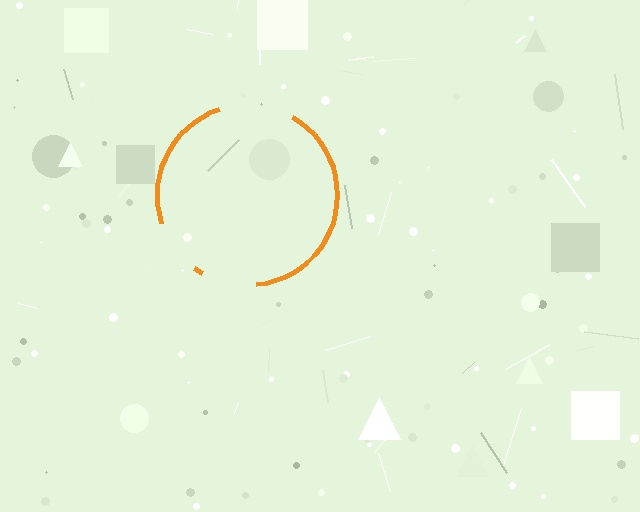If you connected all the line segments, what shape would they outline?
They would outline a circle.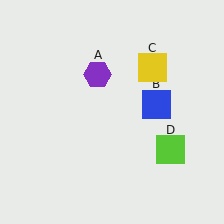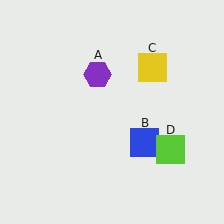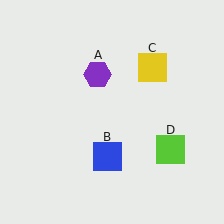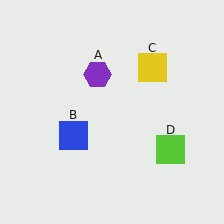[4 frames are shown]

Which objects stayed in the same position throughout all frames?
Purple hexagon (object A) and yellow square (object C) and lime square (object D) remained stationary.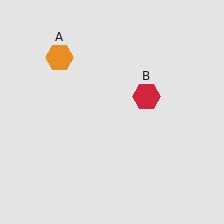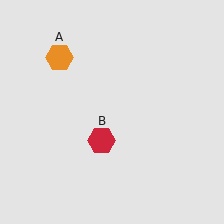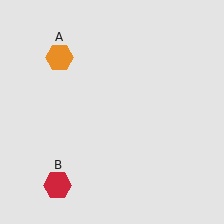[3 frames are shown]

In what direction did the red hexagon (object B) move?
The red hexagon (object B) moved down and to the left.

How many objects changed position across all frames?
1 object changed position: red hexagon (object B).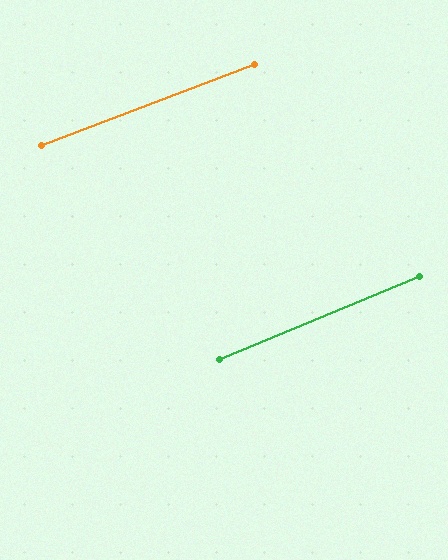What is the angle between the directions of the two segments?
Approximately 2 degrees.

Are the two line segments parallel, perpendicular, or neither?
Parallel — their directions differ by only 1.7°.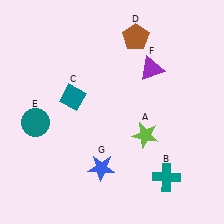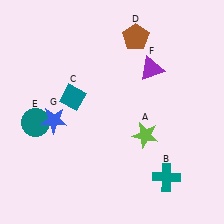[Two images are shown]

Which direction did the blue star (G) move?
The blue star (G) moved left.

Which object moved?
The blue star (G) moved left.